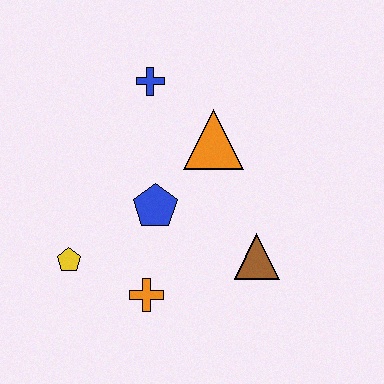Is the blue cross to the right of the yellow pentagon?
Yes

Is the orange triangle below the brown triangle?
No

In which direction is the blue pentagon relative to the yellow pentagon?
The blue pentagon is to the right of the yellow pentagon.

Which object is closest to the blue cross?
The orange triangle is closest to the blue cross.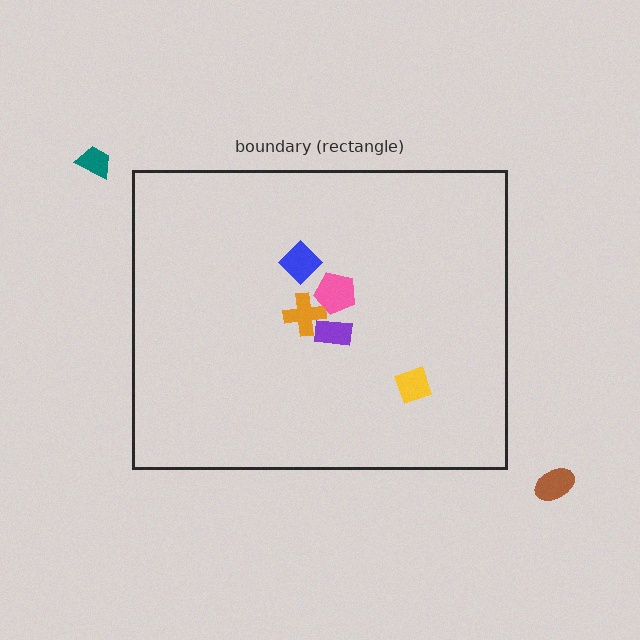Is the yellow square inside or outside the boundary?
Inside.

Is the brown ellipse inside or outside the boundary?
Outside.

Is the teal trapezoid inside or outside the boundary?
Outside.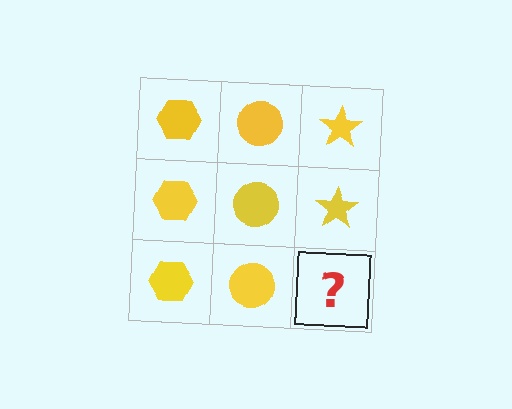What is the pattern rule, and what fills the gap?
The rule is that each column has a consistent shape. The gap should be filled with a yellow star.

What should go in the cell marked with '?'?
The missing cell should contain a yellow star.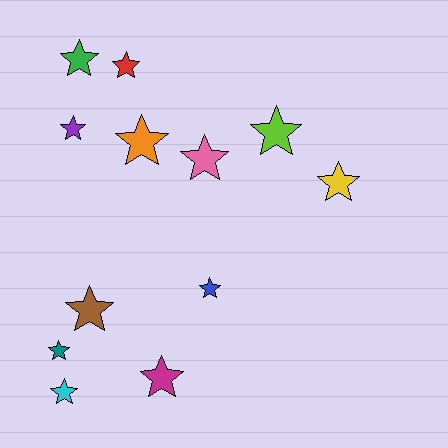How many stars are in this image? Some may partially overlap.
There are 12 stars.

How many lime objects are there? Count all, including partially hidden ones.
There is 1 lime object.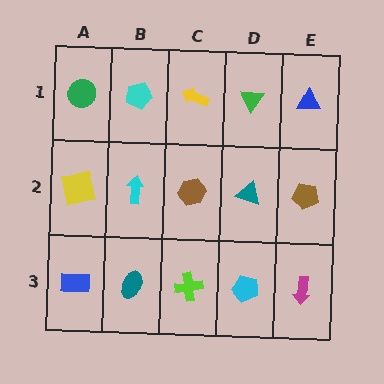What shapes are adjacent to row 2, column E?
A blue triangle (row 1, column E), a magenta arrow (row 3, column E), a teal triangle (row 2, column D).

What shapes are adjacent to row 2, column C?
A yellow arrow (row 1, column C), a lime cross (row 3, column C), a cyan arrow (row 2, column B), a teal triangle (row 2, column D).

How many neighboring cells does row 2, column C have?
4.